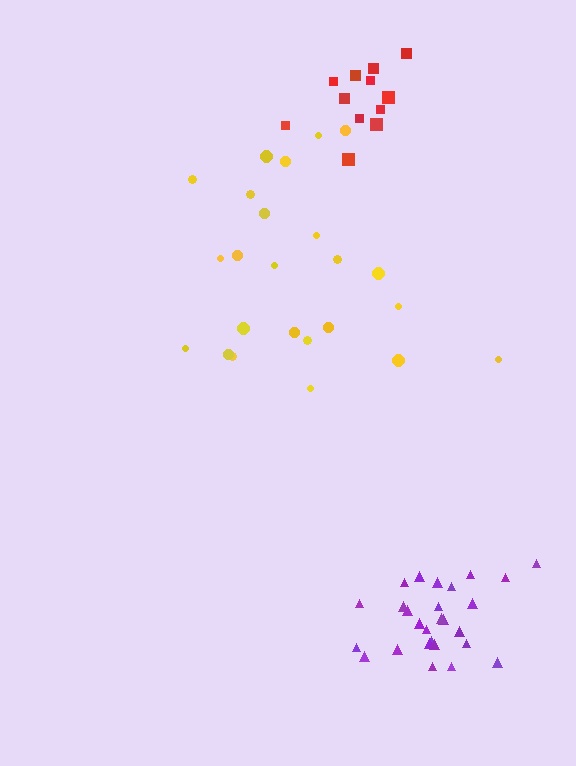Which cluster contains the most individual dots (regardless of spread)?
Purple (27).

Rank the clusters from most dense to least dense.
purple, red, yellow.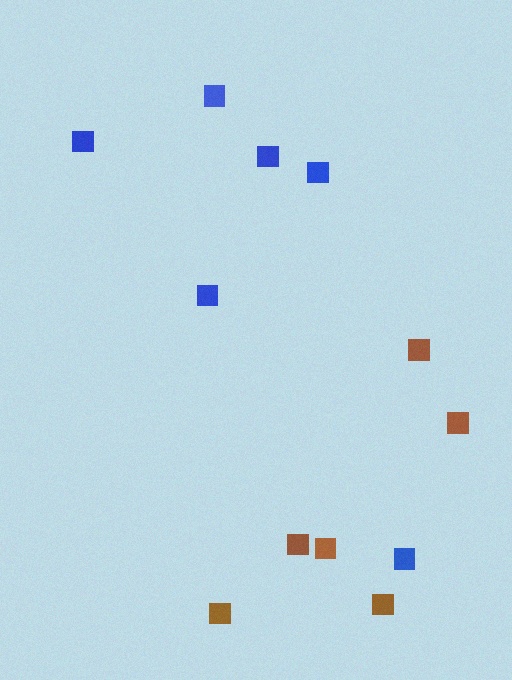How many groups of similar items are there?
There are 2 groups: one group of brown squares (6) and one group of blue squares (6).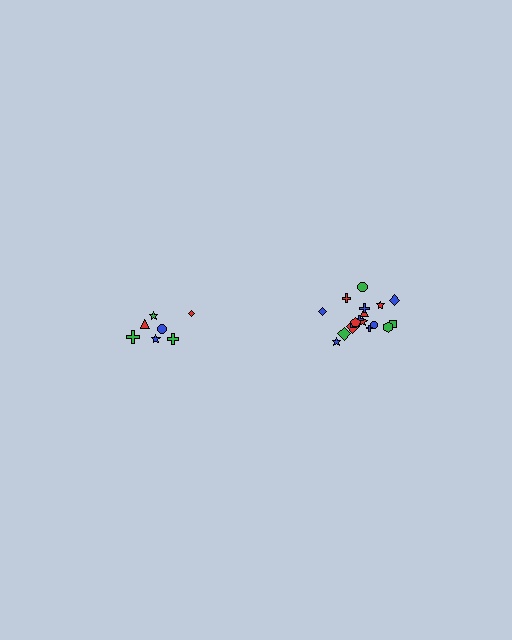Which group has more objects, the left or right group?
The right group.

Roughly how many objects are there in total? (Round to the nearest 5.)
Roughly 25 objects in total.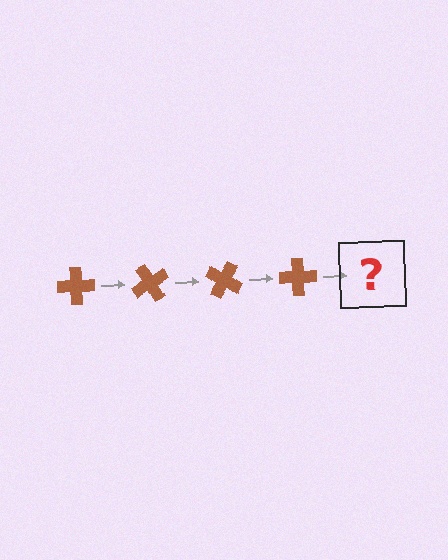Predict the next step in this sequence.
The next step is a brown cross rotated 240 degrees.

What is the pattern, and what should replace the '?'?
The pattern is that the cross rotates 60 degrees each step. The '?' should be a brown cross rotated 240 degrees.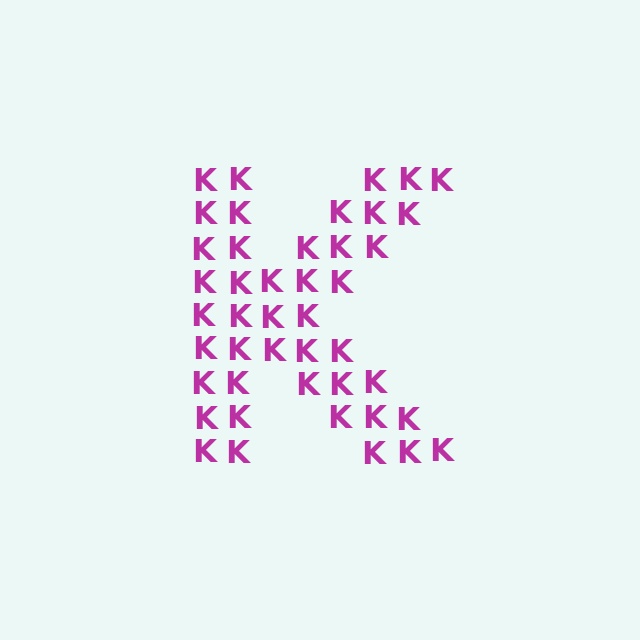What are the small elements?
The small elements are letter K's.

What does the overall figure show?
The overall figure shows the letter K.